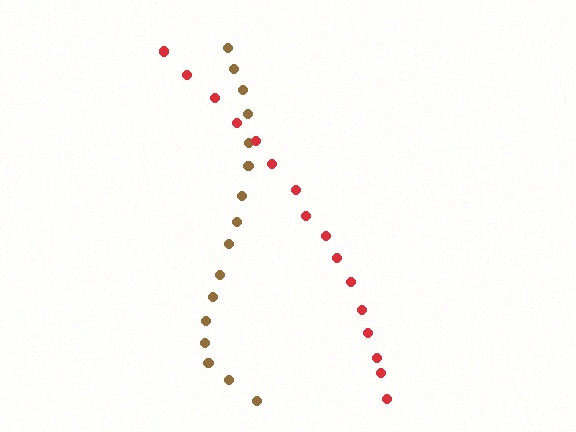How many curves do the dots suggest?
There are 2 distinct paths.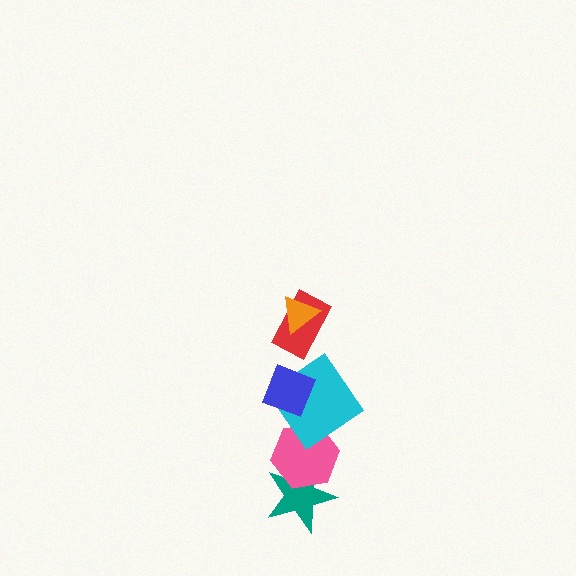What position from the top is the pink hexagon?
The pink hexagon is 5th from the top.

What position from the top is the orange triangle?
The orange triangle is 1st from the top.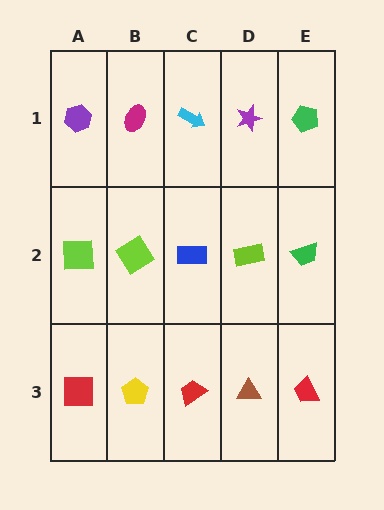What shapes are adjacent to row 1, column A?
A lime square (row 2, column A), a magenta ellipse (row 1, column B).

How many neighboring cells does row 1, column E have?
2.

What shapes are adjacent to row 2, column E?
A green pentagon (row 1, column E), a red trapezoid (row 3, column E), a lime rectangle (row 2, column D).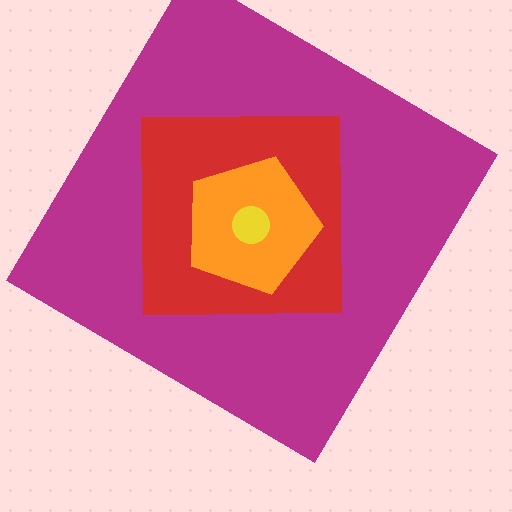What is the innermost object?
The yellow circle.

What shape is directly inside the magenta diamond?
The red square.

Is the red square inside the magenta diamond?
Yes.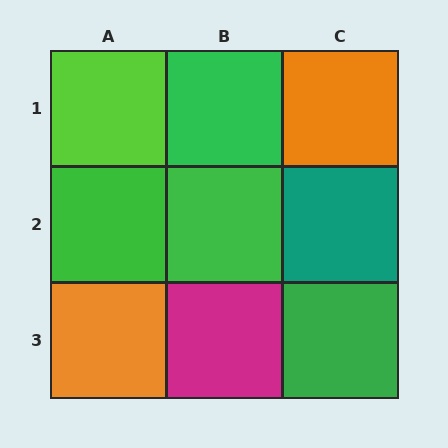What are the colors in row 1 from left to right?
Lime, green, orange.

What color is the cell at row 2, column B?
Green.